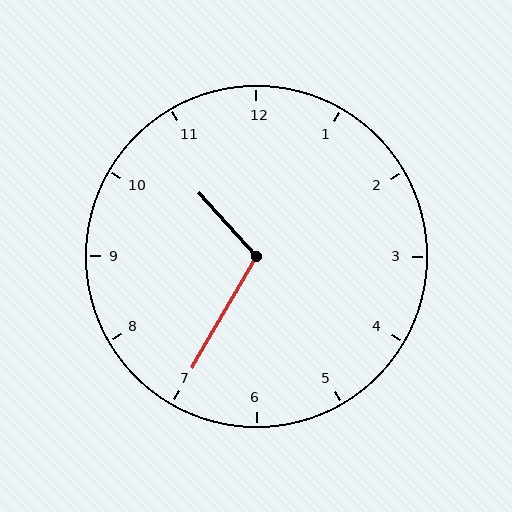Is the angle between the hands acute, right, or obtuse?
It is obtuse.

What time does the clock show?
10:35.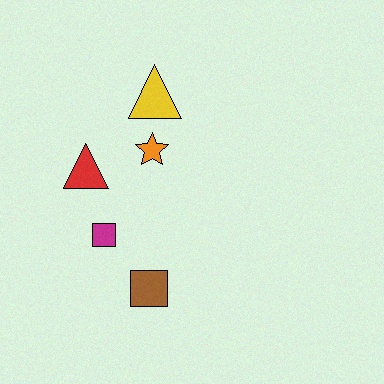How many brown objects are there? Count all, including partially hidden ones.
There is 1 brown object.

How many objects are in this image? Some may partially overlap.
There are 5 objects.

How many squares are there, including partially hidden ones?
There are 2 squares.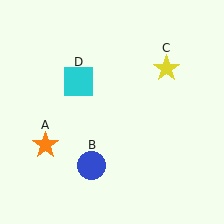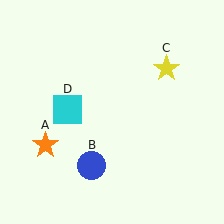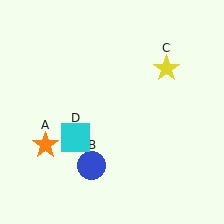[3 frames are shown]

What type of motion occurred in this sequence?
The cyan square (object D) rotated counterclockwise around the center of the scene.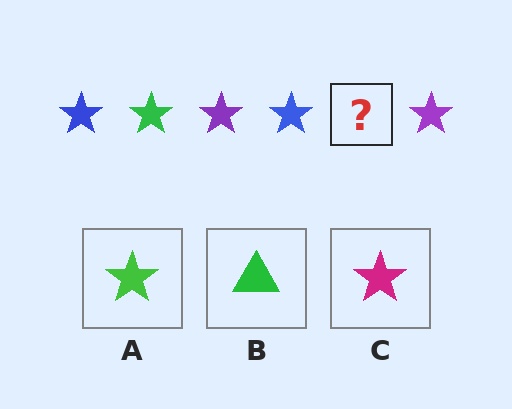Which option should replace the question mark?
Option A.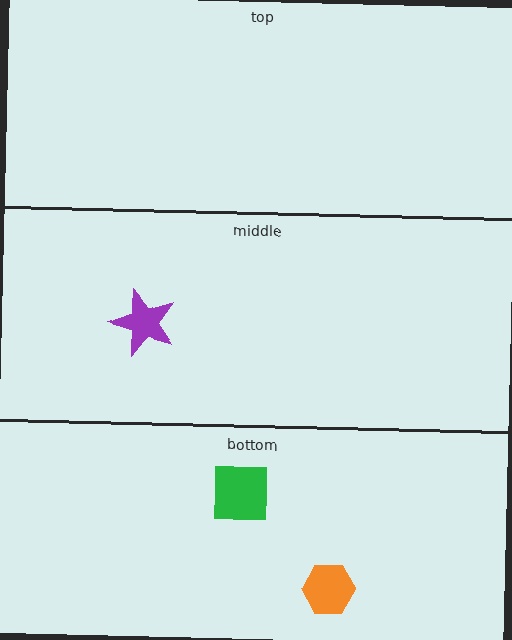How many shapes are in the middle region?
1.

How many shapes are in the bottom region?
2.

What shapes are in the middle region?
The purple star.